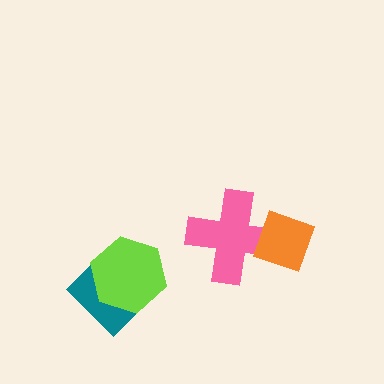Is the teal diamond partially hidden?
Yes, it is partially covered by another shape.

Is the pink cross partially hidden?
Yes, it is partially covered by another shape.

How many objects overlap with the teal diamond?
1 object overlaps with the teal diamond.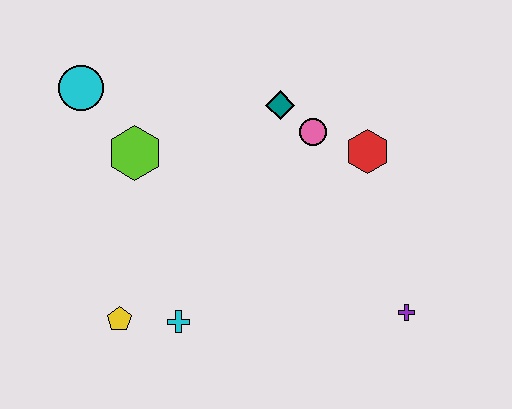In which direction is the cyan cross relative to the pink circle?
The cyan cross is below the pink circle.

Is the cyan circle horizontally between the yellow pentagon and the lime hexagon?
No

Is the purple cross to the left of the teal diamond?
No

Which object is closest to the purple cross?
The red hexagon is closest to the purple cross.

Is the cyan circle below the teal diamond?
No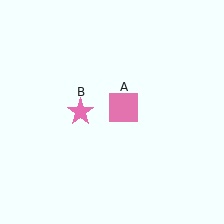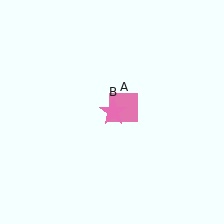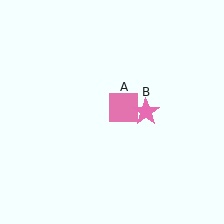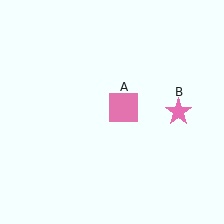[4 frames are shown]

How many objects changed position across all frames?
1 object changed position: pink star (object B).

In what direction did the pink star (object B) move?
The pink star (object B) moved right.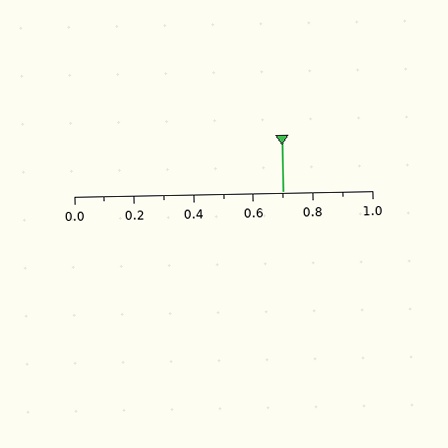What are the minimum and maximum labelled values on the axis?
The axis runs from 0.0 to 1.0.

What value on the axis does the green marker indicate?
The marker indicates approximately 0.7.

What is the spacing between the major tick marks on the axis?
The major ticks are spaced 0.2 apart.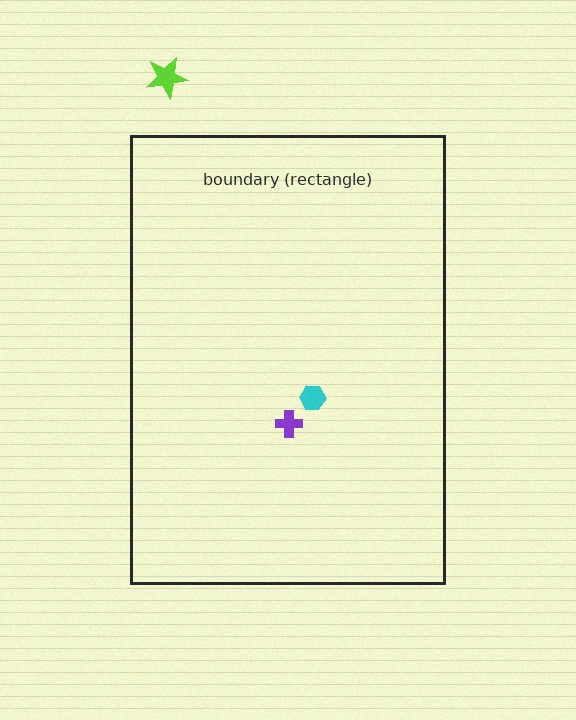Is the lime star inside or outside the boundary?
Outside.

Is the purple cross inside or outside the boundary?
Inside.